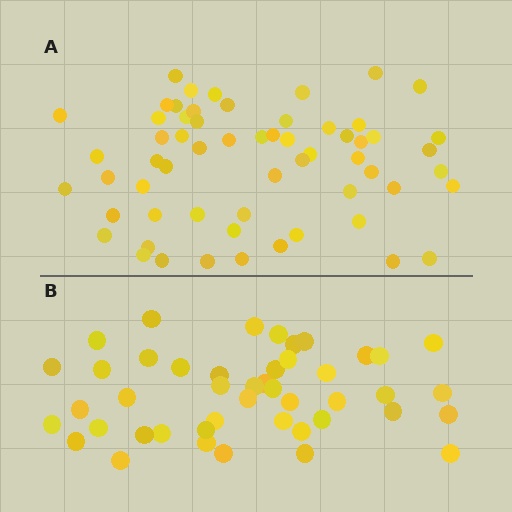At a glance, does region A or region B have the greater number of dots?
Region A (the top region) has more dots.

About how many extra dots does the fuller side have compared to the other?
Region A has approximately 15 more dots than region B.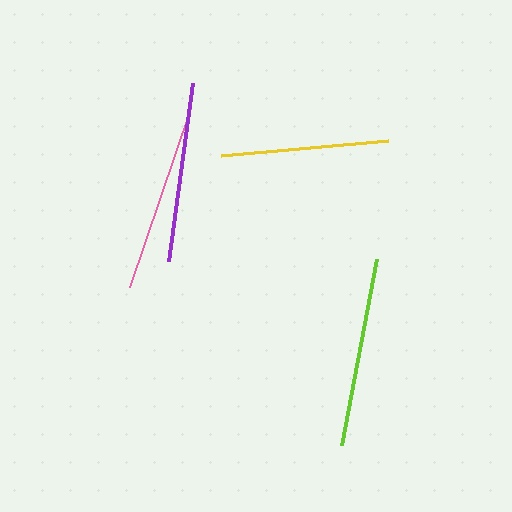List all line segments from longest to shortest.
From longest to shortest: pink, lime, purple, yellow.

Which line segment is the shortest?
The yellow line is the shortest at approximately 169 pixels.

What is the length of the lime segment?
The lime segment is approximately 189 pixels long.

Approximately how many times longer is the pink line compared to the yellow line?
The pink line is approximately 1.1 times the length of the yellow line.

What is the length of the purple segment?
The purple segment is approximately 180 pixels long.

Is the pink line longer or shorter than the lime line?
The pink line is longer than the lime line.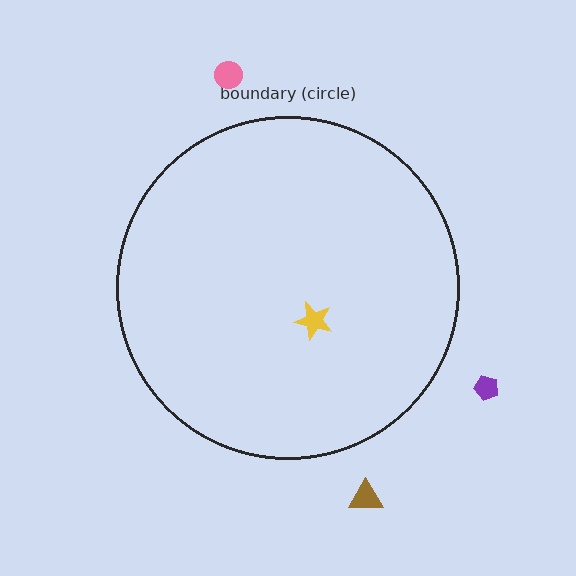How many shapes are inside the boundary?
1 inside, 3 outside.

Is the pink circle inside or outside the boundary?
Outside.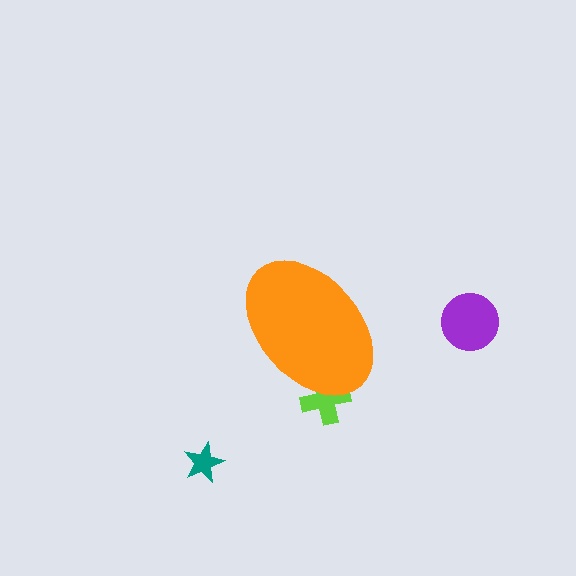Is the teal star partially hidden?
No, the teal star is fully visible.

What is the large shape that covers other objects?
An orange ellipse.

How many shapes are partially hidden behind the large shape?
1 shape is partially hidden.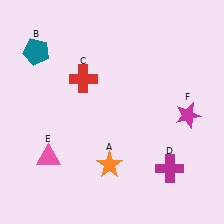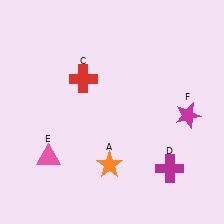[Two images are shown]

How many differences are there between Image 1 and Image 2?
There is 1 difference between the two images.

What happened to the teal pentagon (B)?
The teal pentagon (B) was removed in Image 2. It was in the top-left area of Image 1.